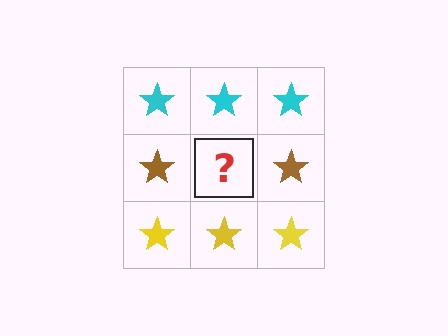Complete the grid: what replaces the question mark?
The question mark should be replaced with a brown star.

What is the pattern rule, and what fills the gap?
The rule is that each row has a consistent color. The gap should be filled with a brown star.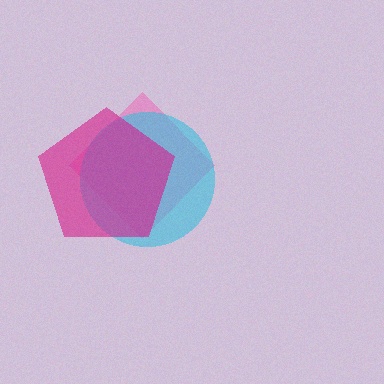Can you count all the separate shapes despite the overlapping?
Yes, there are 3 separate shapes.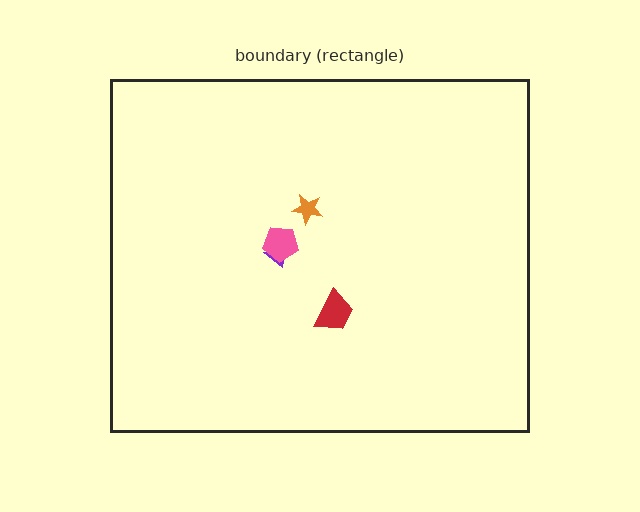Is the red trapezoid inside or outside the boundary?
Inside.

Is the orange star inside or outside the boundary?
Inside.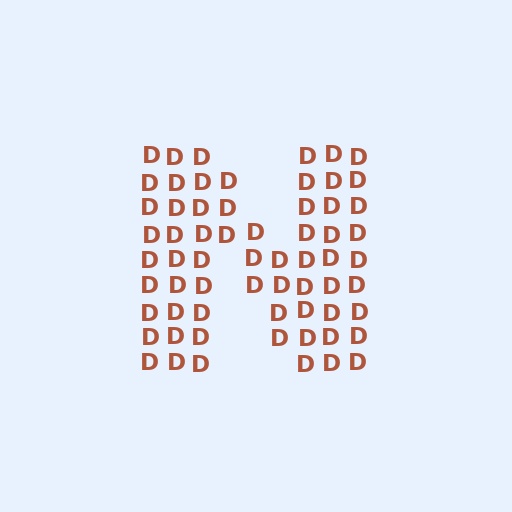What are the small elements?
The small elements are letter D's.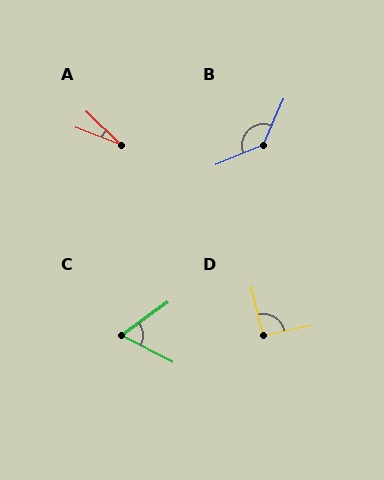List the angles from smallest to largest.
A (23°), C (63°), D (91°), B (136°).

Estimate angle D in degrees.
Approximately 91 degrees.